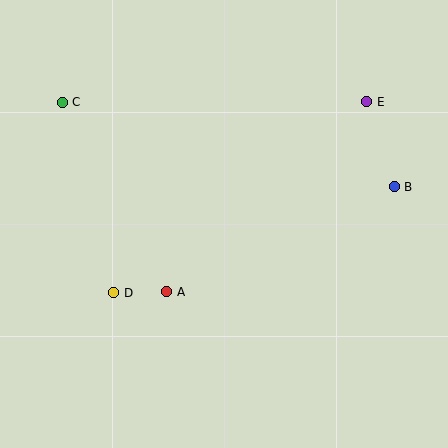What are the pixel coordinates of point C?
Point C is at (62, 102).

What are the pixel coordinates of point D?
Point D is at (114, 293).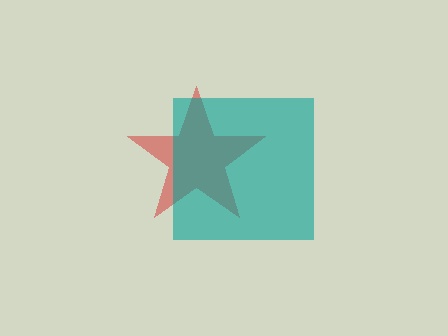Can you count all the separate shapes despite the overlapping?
Yes, there are 2 separate shapes.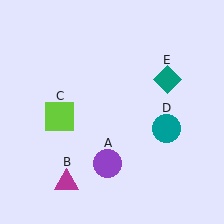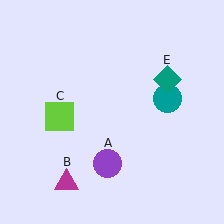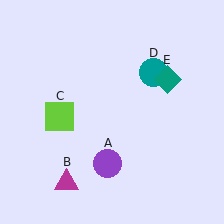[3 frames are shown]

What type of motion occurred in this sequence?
The teal circle (object D) rotated counterclockwise around the center of the scene.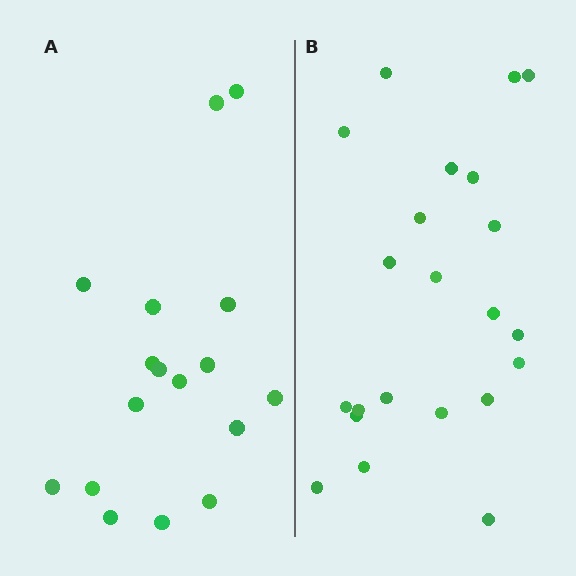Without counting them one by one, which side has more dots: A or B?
Region B (the right region) has more dots.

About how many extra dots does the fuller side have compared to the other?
Region B has about 5 more dots than region A.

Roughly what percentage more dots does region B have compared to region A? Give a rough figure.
About 30% more.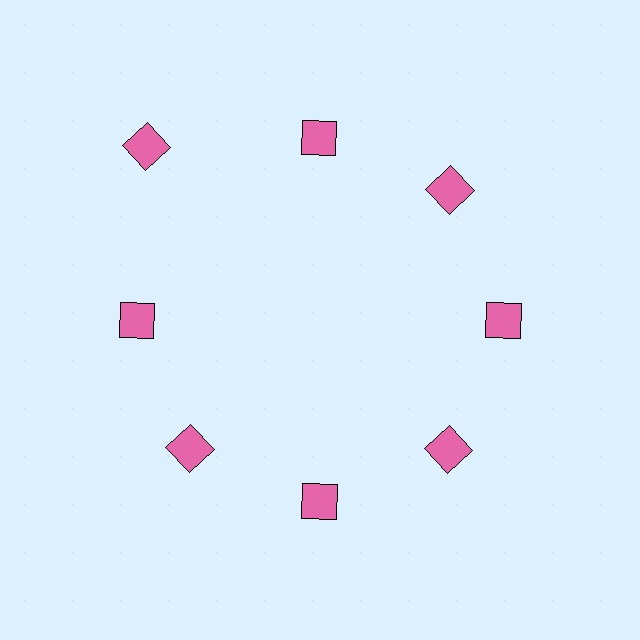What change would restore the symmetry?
The symmetry would be restored by moving it inward, back onto the ring so that all 8 squares sit at equal angles and equal distance from the center.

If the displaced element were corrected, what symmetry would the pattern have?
It would have 8-fold rotational symmetry — the pattern would map onto itself every 45 degrees.